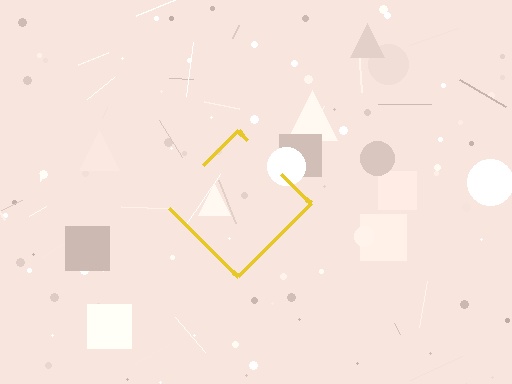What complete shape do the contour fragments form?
The contour fragments form a diamond.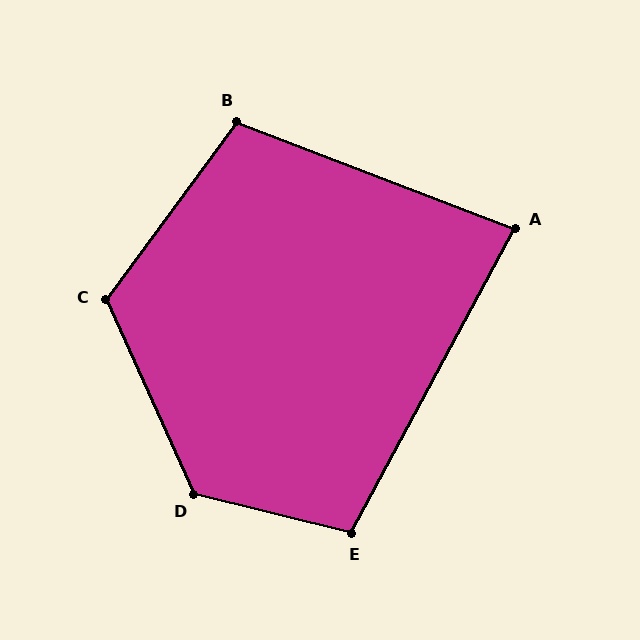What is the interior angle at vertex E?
Approximately 104 degrees (obtuse).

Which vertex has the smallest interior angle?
A, at approximately 83 degrees.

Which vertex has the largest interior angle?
D, at approximately 128 degrees.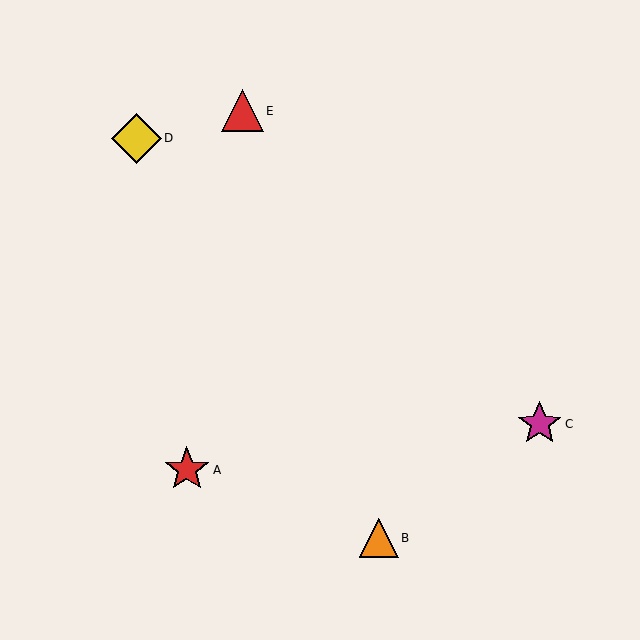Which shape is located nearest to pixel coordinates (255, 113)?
The red triangle (labeled E) at (242, 111) is nearest to that location.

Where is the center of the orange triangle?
The center of the orange triangle is at (379, 538).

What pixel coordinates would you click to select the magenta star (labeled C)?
Click at (540, 424) to select the magenta star C.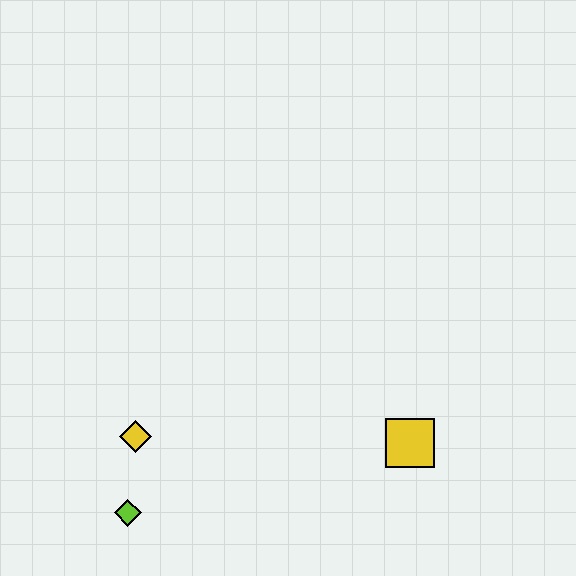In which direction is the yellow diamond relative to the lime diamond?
The yellow diamond is above the lime diamond.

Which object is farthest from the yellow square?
The lime diamond is farthest from the yellow square.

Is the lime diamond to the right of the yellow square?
No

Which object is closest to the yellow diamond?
The lime diamond is closest to the yellow diamond.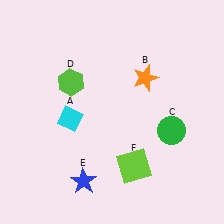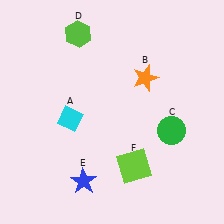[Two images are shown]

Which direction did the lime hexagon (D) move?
The lime hexagon (D) moved up.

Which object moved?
The lime hexagon (D) moved up.